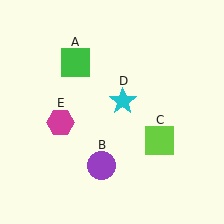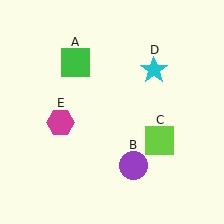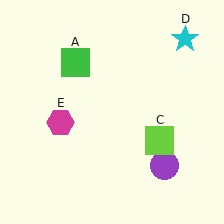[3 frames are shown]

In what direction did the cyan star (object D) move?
The cyan star (object D) moved up and to the right.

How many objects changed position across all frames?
2 objects changed position: purple circle (object B), cyan star (object D).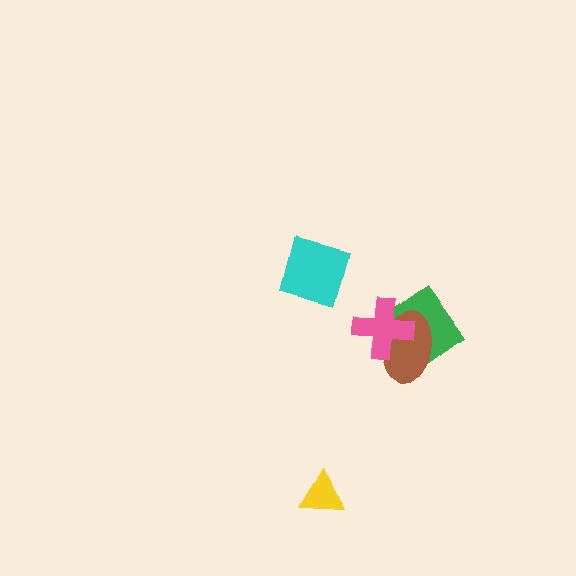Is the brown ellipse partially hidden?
Yes, it is partially covered by another shape.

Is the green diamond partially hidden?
Yes, it is partially covered by another shape.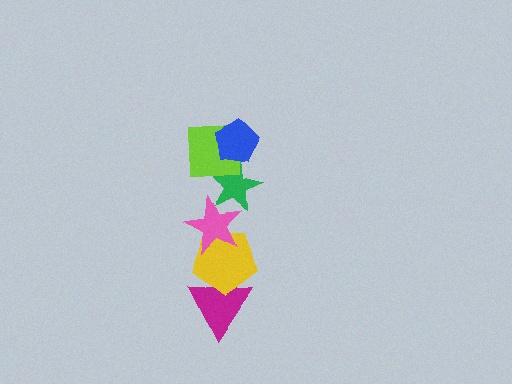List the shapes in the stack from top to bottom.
From top to bottom: the blue pentagon, the lime square, the green star, the pink star, the yellow pentagon, the magenta triangle.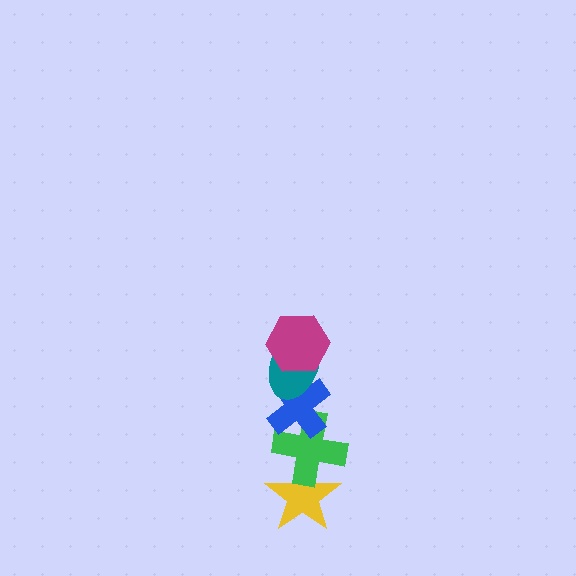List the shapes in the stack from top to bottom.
From top to bottom: the magenta hexagon, the teal ellipse, the blue cross, the green cross, the yellow star.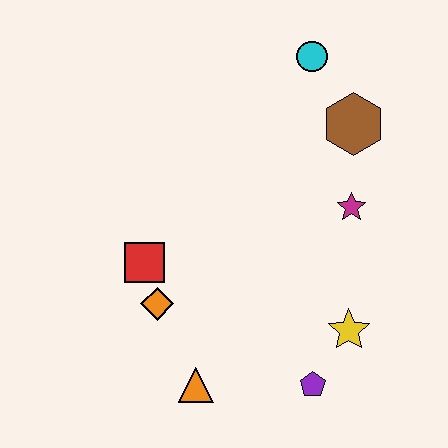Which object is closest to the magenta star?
The brown hexagon is closest to the magenta star.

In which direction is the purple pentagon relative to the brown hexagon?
The purple pentagon is below the brown hexagon.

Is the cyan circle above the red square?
Yes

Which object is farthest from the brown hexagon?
The orange triangle is farthest from the brown hexagon.